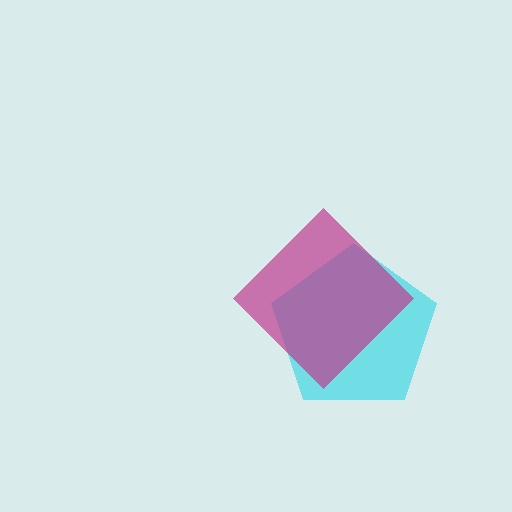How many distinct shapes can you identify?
There are 2 distinct shapes: a cyan pentagon, a magenta diamond.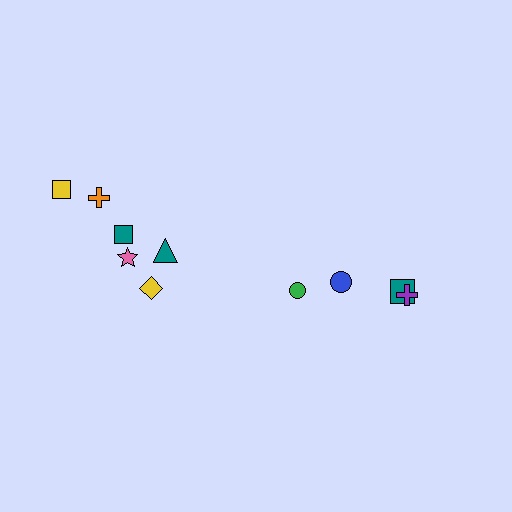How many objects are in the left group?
There are 6 objects.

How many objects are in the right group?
There are 4 objects.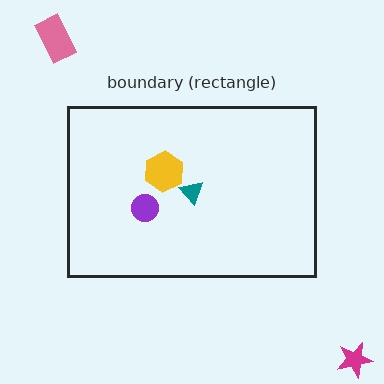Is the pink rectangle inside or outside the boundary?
Outside.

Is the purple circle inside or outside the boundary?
Inside.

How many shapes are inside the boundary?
3 inside, 2 outside.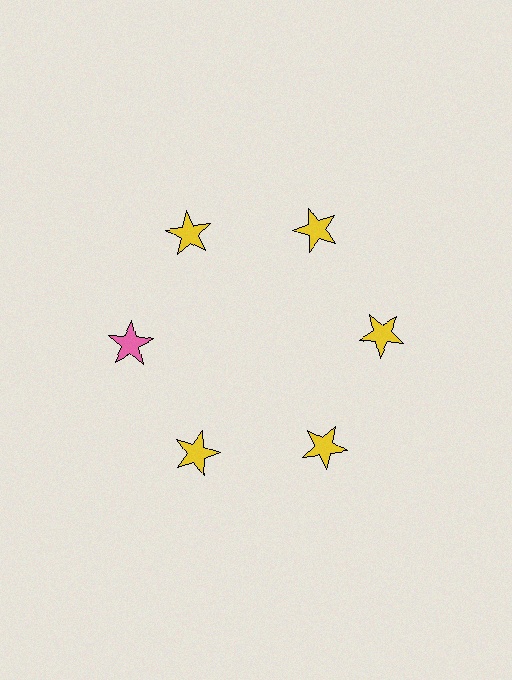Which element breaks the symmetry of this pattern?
The pink star at roughly the 9 o'clock position breaks the symmetry. All other shapes are yellow stars.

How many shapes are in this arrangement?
There are 6 shapes arranged in a ring pattern.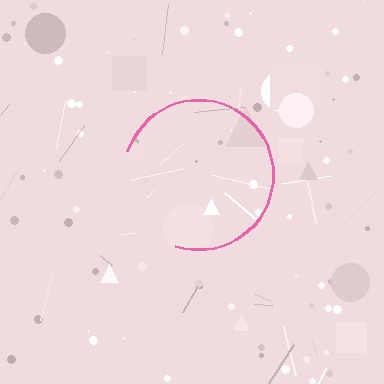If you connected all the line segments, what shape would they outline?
They would outline a circle.